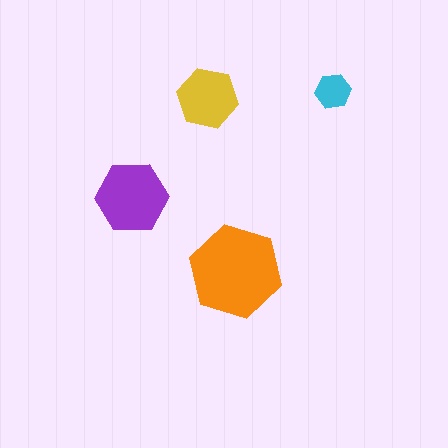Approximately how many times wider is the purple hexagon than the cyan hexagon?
About 2 times wider.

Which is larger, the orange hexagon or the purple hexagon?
The orange one.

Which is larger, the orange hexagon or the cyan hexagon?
The orange one.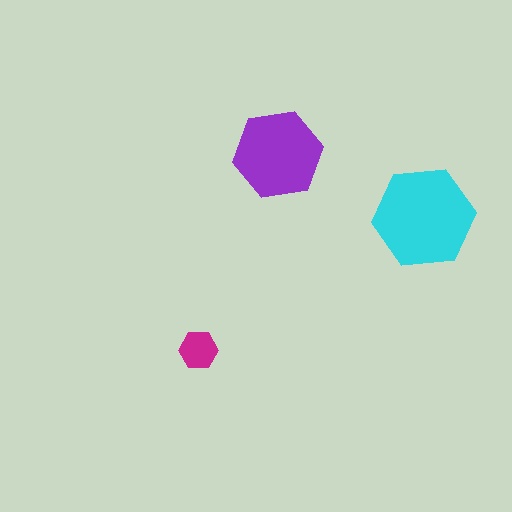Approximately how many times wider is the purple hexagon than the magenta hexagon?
About 2.5 times wider.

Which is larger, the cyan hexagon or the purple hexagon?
The cyan one.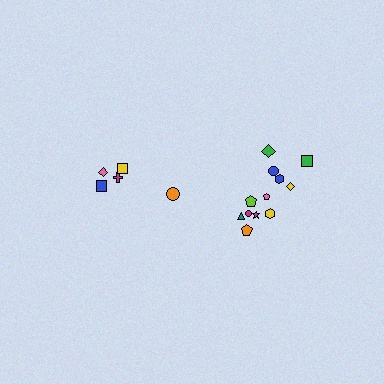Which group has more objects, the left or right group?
The right group.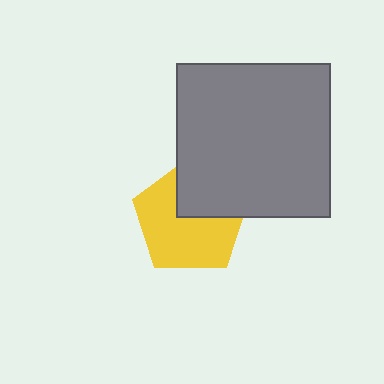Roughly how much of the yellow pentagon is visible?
Most of it is visible (roughly 65%).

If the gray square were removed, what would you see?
You would see the complete yellow pentagon.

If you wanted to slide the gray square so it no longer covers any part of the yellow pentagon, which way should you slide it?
Slide it toward the upper-right — that is the most direct way to separate the two shapes.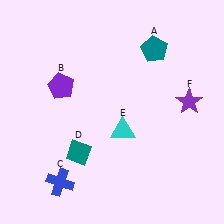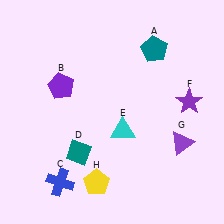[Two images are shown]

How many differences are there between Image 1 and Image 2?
There are 2 differences between the two images.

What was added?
A purple triangle (G), a yellow pentagon (H) were added in Image 2.